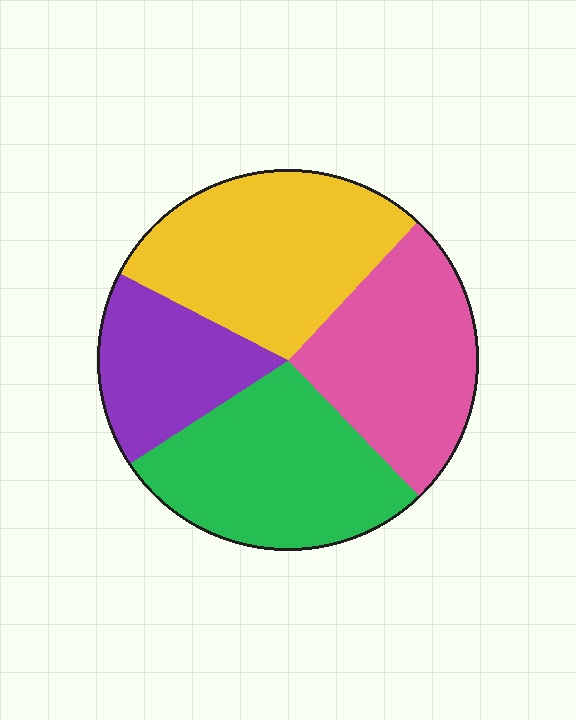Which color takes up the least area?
Purple, at roughly 15%.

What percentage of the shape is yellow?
Yellow covers about 30% of the shape.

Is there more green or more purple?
Green.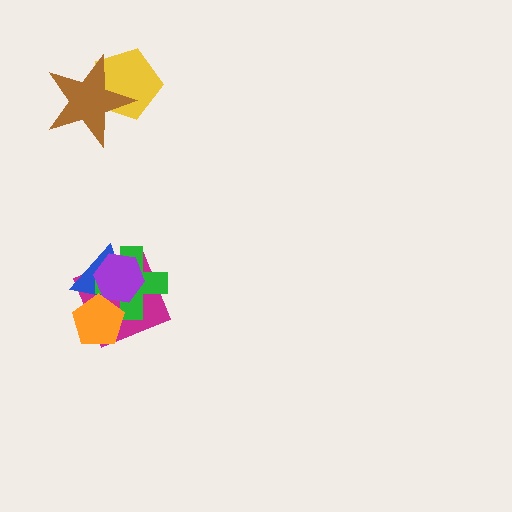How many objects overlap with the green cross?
4 objects overlap with the green cross.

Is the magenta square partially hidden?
Yes, it is partially covered by another shape.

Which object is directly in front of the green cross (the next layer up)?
The purple hexagon is directly in front of the green cross.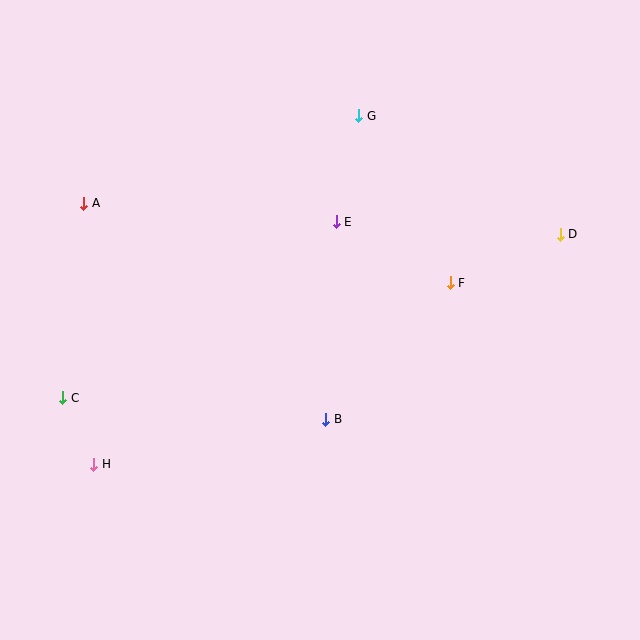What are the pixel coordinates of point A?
Point A is at (84, 203).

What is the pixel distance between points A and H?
The distance between A and H is 261 pixels.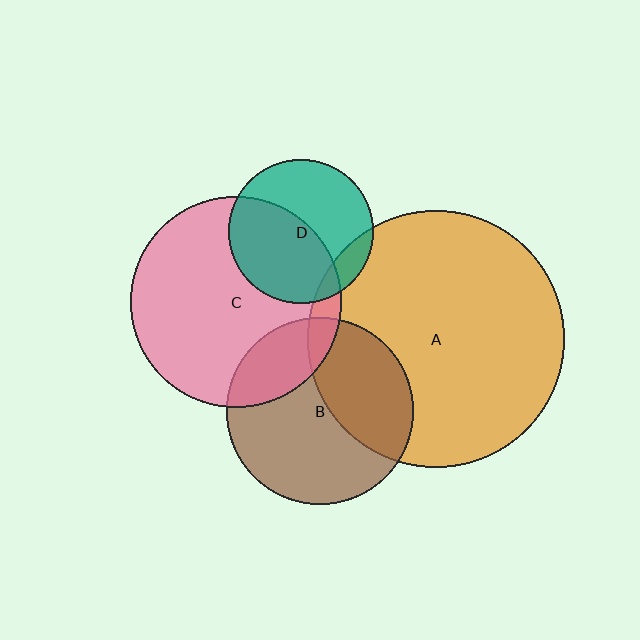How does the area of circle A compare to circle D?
Approximately 3.2 times.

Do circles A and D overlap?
Yes.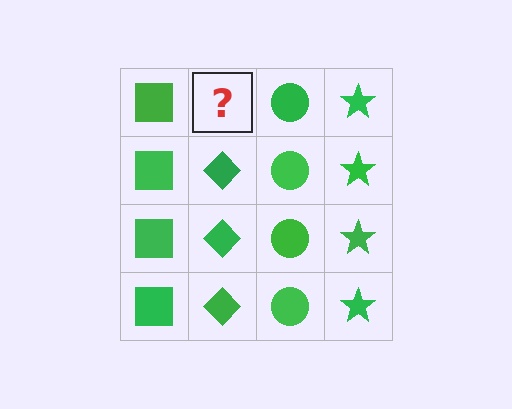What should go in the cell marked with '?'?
The missing cell should contain a green diamond.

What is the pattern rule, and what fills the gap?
The rule is that each column has a consistent shape. The gap should be filled with a green diamond.